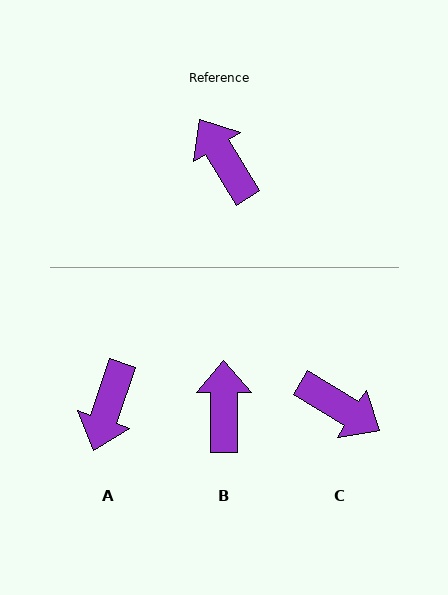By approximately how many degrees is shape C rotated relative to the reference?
Approximately 153 degrees clockwise.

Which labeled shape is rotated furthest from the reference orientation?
C, about 153 degrees away.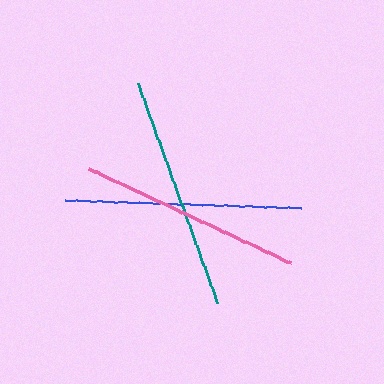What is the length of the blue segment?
The blue segment is approximately 236 pixels long.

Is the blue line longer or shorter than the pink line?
The blue line is longer than the pink line.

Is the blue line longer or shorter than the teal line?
The blue line is longer than the teal line.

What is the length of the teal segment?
The teal segment is approximately 234 pixels long.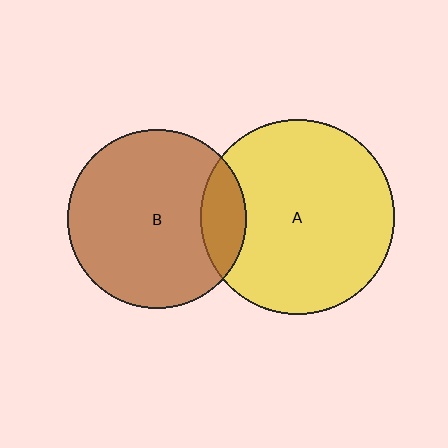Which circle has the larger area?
Circle A (yellow).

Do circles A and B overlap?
Yes.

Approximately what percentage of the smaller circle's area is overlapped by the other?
Approximately 15%.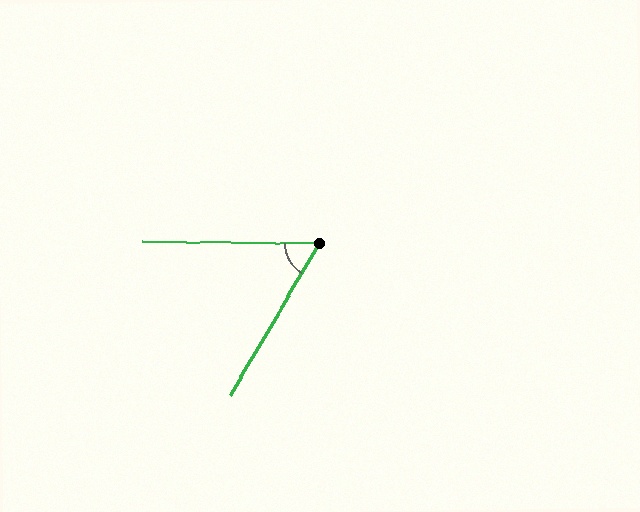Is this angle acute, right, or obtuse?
It is acute.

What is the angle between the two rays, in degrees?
Approximately 60 degrees.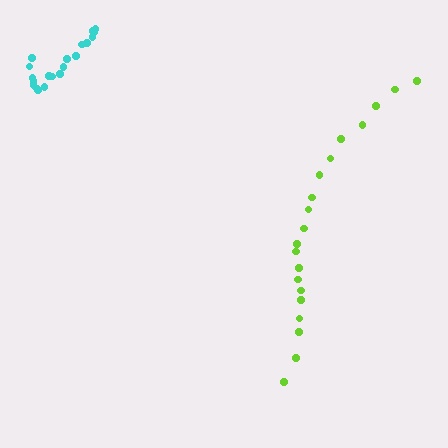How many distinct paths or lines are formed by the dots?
There are 2 distinct paths.